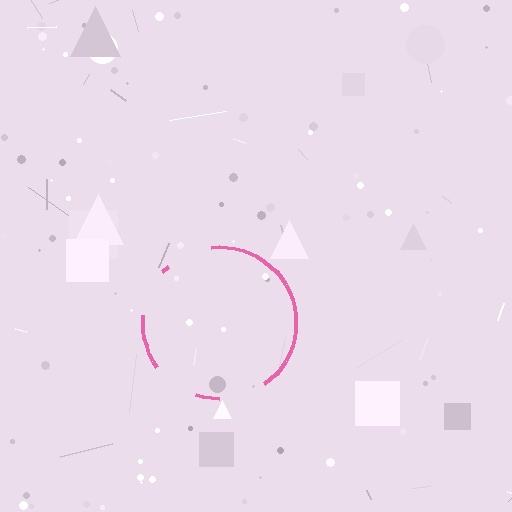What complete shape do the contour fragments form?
The contour fragments form a circle.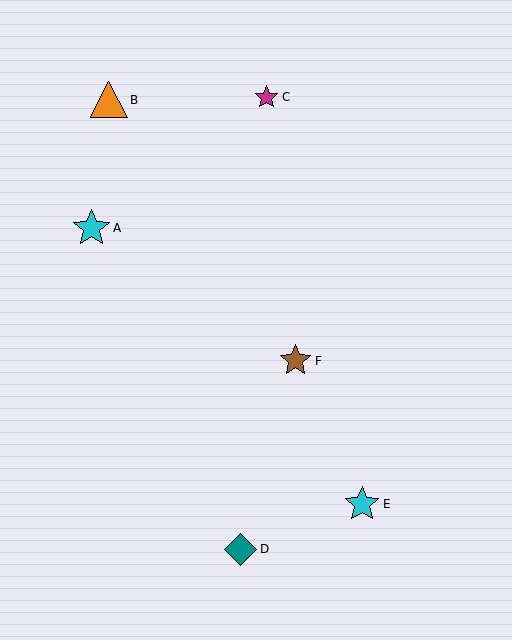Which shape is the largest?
The cyan star (labeled A) is the largest.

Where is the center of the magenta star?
The center of the magenta star is at (267, 97).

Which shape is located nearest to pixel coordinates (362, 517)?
The cyan star (labeled E) at (362, 504) is nearest to that location.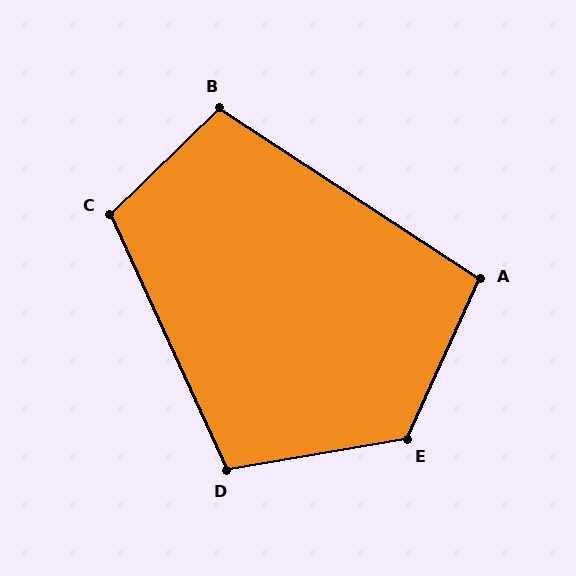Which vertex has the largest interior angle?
E, at approximately 124 degrees.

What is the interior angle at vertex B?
Approximately 103 degrees (obtuse).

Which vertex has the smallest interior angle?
A, at approximately 99 degrees.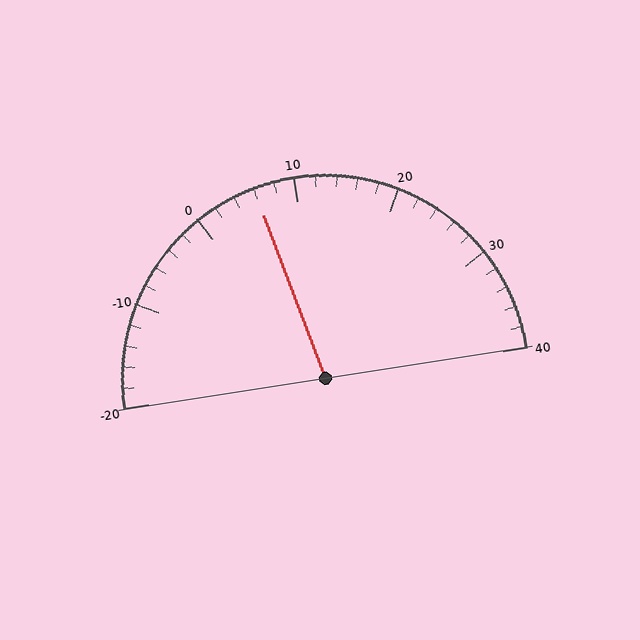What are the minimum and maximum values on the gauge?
The gauge ranges from -20 to 40.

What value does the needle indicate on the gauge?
The needle indicates approximately 6.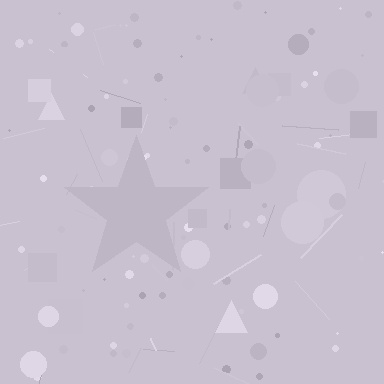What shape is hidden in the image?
A star is hidden in the image.